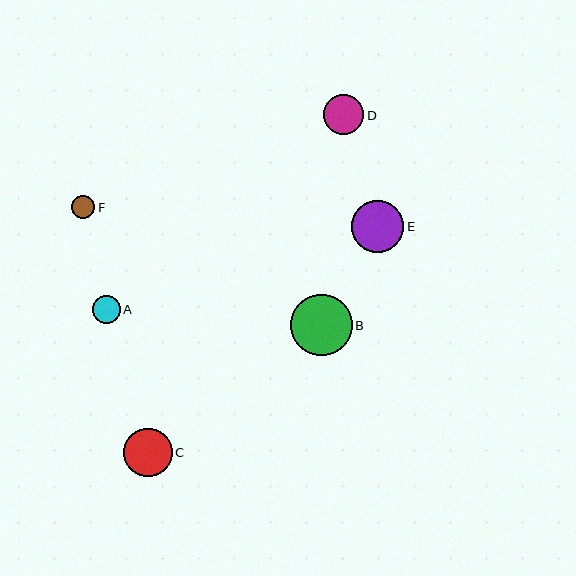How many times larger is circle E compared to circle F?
Circle E is approximately 2.2 times the size of circle F.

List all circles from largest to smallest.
From largest to smallest: B, E, C, D, A, F.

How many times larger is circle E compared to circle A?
Circle E is approximately 1.9 times the size of circle A.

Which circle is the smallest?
Circle F is the smallest with a size of approximately 24 pixels.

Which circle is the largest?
Circle B is the largest with a size of approximately 61 pixels.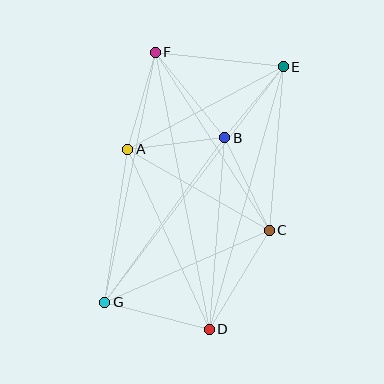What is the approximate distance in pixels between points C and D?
The distance between C and D is approximately 116 pixels.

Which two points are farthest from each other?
Points E and G are farthest from each other.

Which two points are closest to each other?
Points B and E are closest to each other.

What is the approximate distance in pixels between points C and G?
The distance between C and G is approximately 179 pixels.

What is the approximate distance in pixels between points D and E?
The distance between D and E is approximately 273 pixels.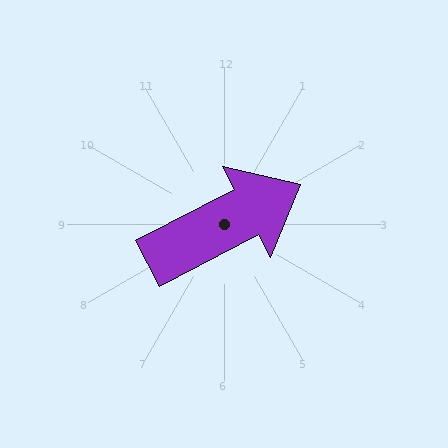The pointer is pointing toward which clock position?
Roughly 2 o'clock.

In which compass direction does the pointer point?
Northeast.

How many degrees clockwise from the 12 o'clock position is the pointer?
Approximately 62 degrees.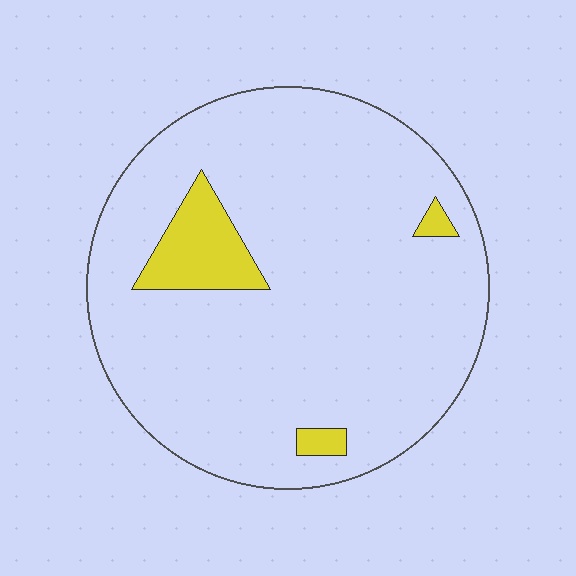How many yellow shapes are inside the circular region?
3.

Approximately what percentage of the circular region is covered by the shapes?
Approximately 10%.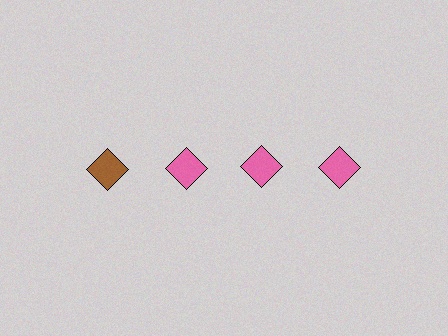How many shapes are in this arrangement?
There are 4 shapes arranged in a grid pattern.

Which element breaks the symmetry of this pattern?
The brown diamond in the top row, leftmost column breaks the symmetry. All other shapes are pink diamonds.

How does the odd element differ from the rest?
It has a different color: brown instead of pink.